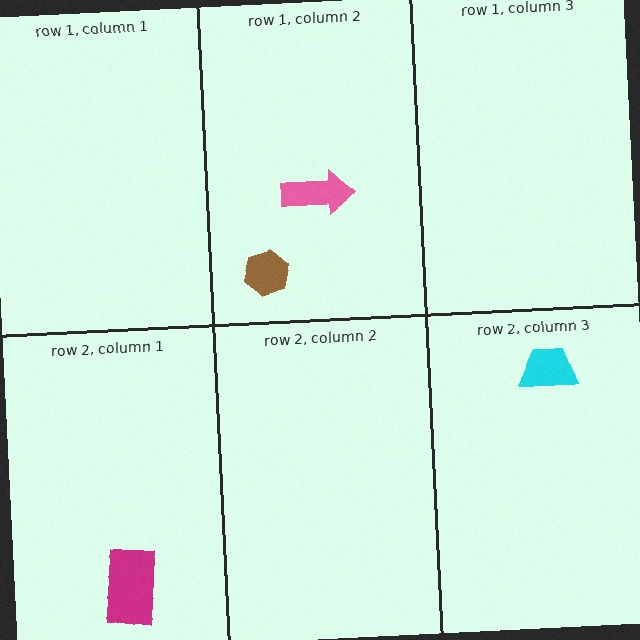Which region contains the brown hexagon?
The row 1, column 2 region.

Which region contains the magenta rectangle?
The row 2, column 1 region.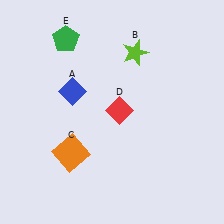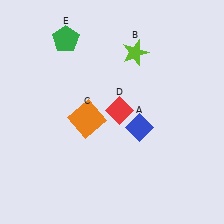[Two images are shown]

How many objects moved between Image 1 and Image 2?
2 objects moved between the two images.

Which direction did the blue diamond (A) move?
The blue diamond (A) moved right.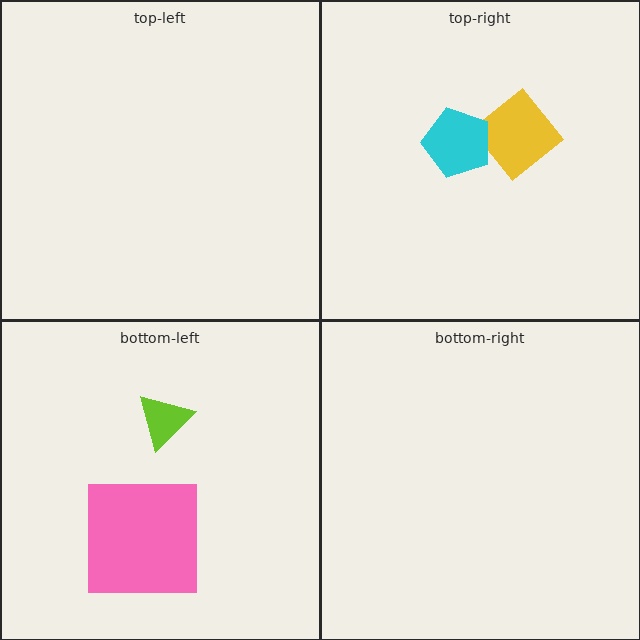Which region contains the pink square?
The bottom-left region.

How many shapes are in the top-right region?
2.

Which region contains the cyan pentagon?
The top-right region.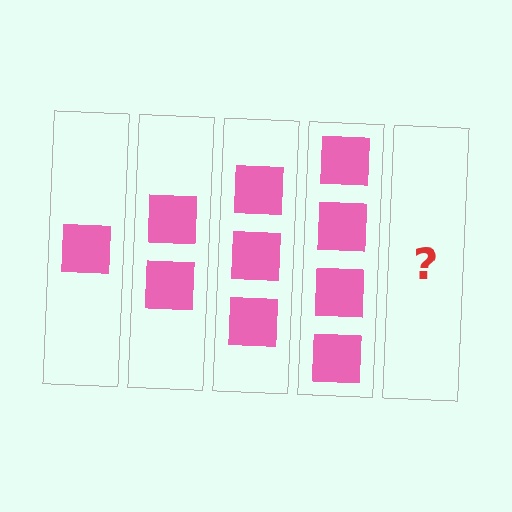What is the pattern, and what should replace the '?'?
The pattern is that each step adds one more square. The '?' should be 5 squares.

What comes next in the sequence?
The next element should be 5 squares.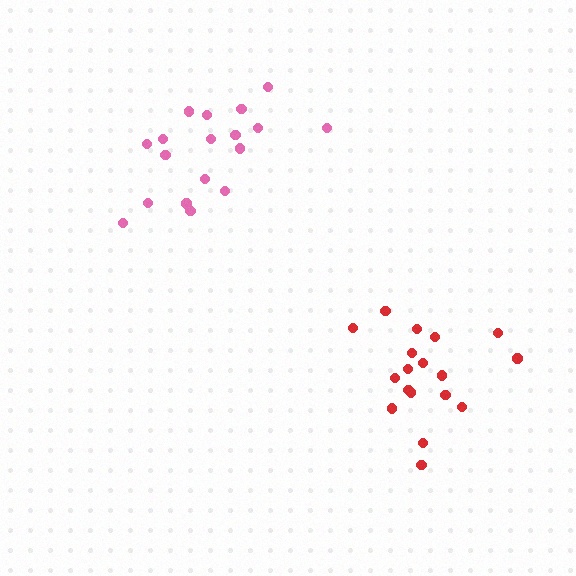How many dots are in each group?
Group 1: 18 dots, Group 2: 18 dots (36 total).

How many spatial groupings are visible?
There are 2 spatial groupings.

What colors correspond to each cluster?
The clusters are colored: pink, red.